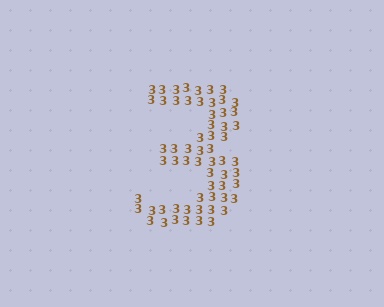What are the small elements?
The small elements are digit 3's.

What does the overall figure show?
The overall figure shows the digit 3.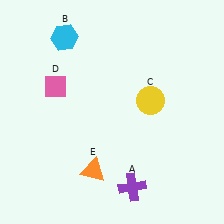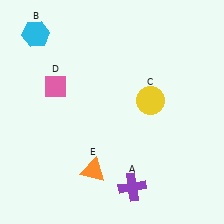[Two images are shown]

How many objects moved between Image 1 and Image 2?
1 object moved between the two images.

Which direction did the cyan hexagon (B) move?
The cyan hexagon (B) moved left.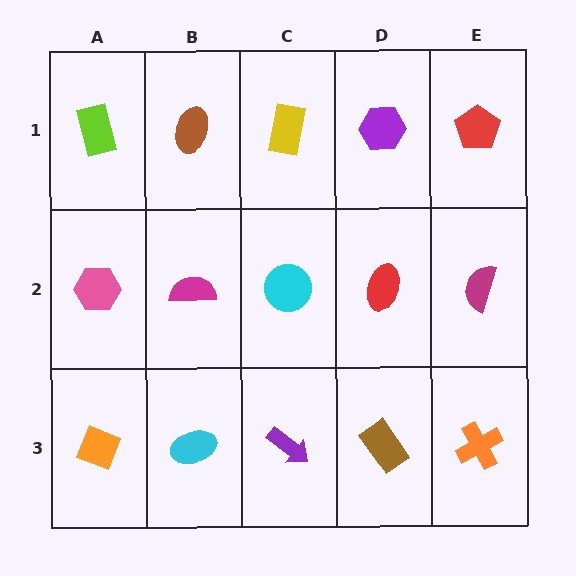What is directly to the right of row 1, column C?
A purple hexagon.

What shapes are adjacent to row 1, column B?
A magenta semicircle (row 2, column B), a lime rectangle (row 1, column A), a yellow rectangle (row 1, column C).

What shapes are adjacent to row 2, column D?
A purple hexagon (row 1, column D), a brown rectangle (row 3, column D), a cyan circle (row 2, column C), a magenta semicircle (row 2, column E).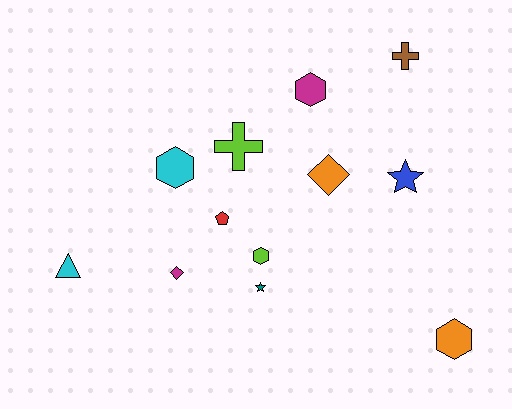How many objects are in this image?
There are 12 objects.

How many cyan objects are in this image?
There are 2 cyan objects.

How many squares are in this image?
There are no squares.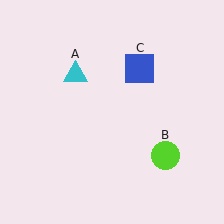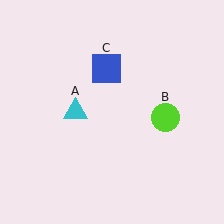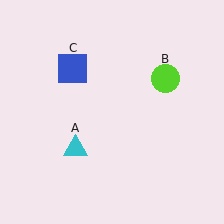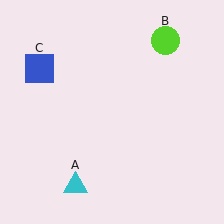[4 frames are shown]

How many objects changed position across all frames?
3 objects changed position: cyan triangle (object A), lime circle (object B), blue square (object C).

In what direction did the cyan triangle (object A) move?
The cyan triangle (object A) moved down.